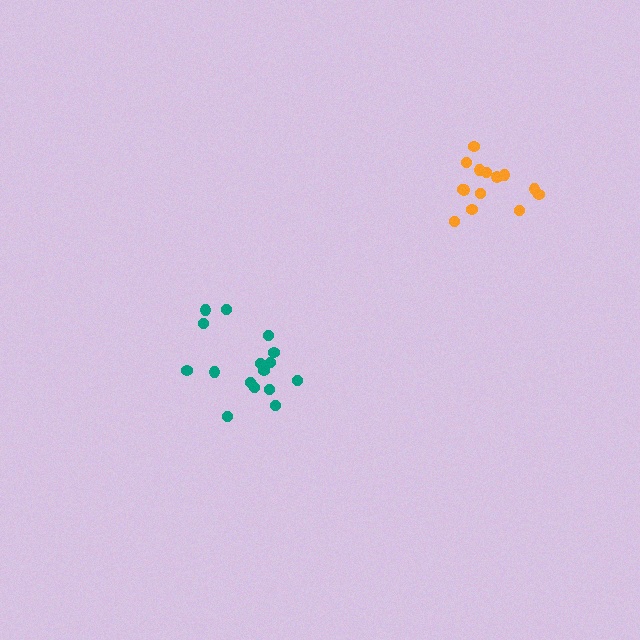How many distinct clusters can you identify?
There are 2 distinct clusters.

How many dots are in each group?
Group 1: 16 dots, Group 2: 14 dots (30 total).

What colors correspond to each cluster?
The clusters are colored: teal, orange.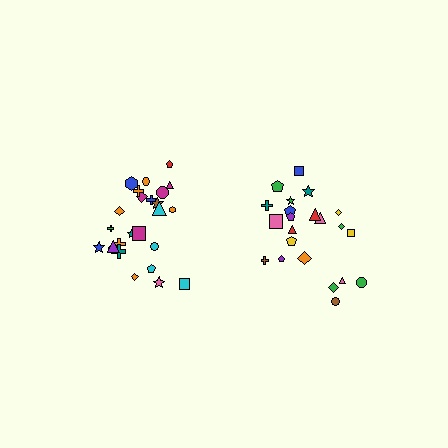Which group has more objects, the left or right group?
The left group.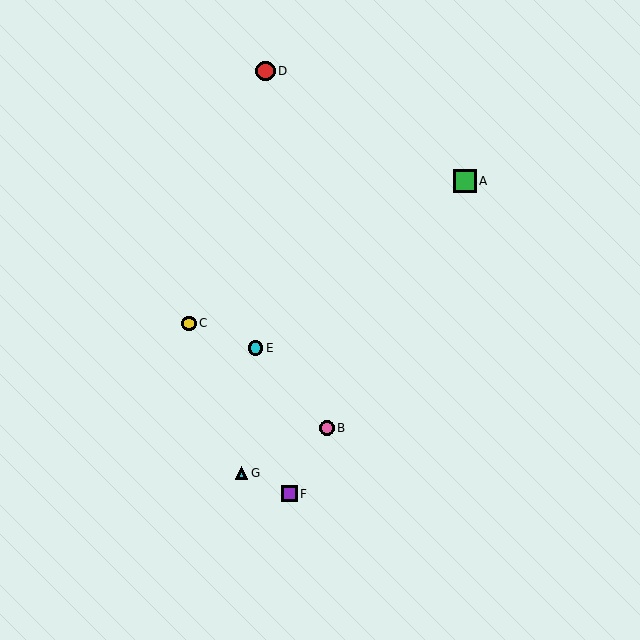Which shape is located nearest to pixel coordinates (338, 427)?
The pink circle (labeled B) at (327, 428) is nearest to that location.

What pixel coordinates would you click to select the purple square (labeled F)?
Click at (289, 494) to select the purple square F.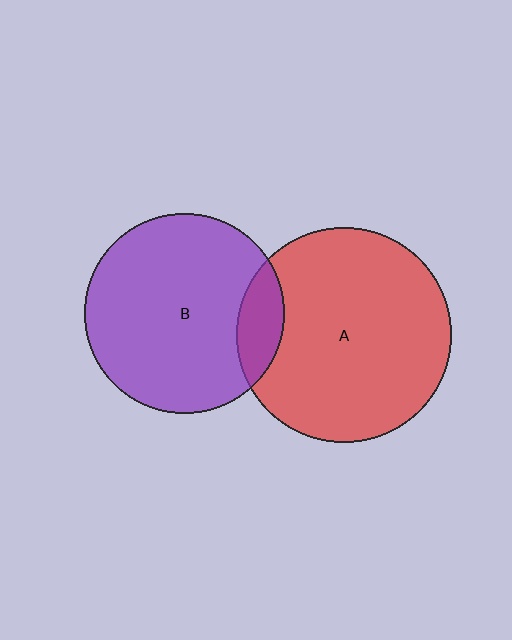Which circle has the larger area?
Circle A (red).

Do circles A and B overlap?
Yes.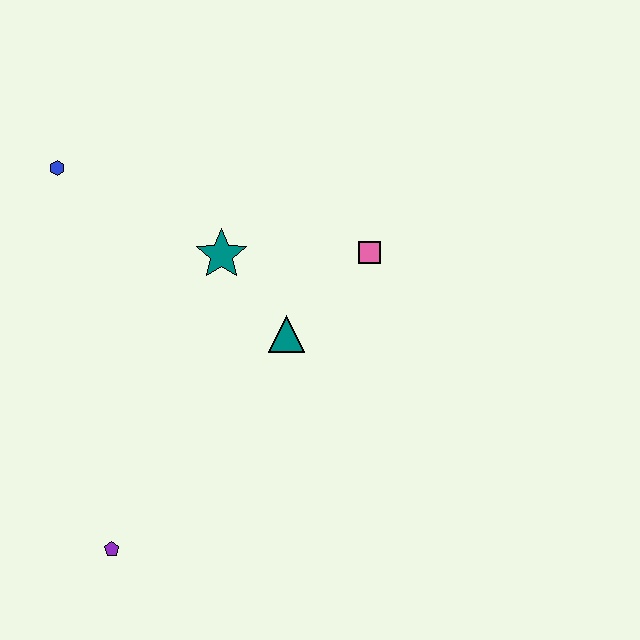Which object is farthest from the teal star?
The purple pentagon is farthest from the teal star.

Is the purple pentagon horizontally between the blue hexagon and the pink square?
Yes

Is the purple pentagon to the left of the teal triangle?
Yes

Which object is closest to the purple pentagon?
The teal triangle is closest to the purple pentagon.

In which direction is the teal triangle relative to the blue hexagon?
The teal triangle is to the right of the blue hexagon.